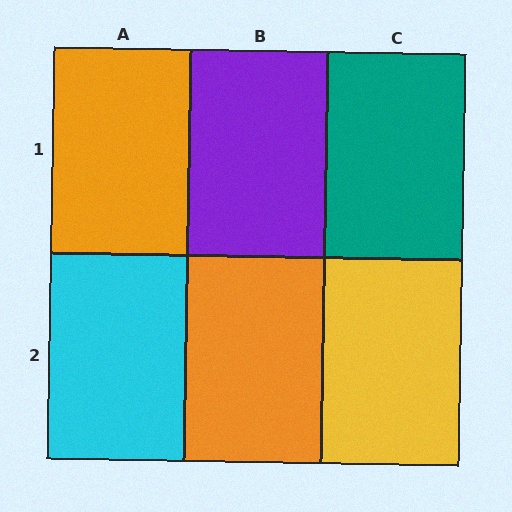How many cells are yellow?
1 cell is yellow.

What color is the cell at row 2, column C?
Yellow.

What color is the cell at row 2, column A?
Cyan.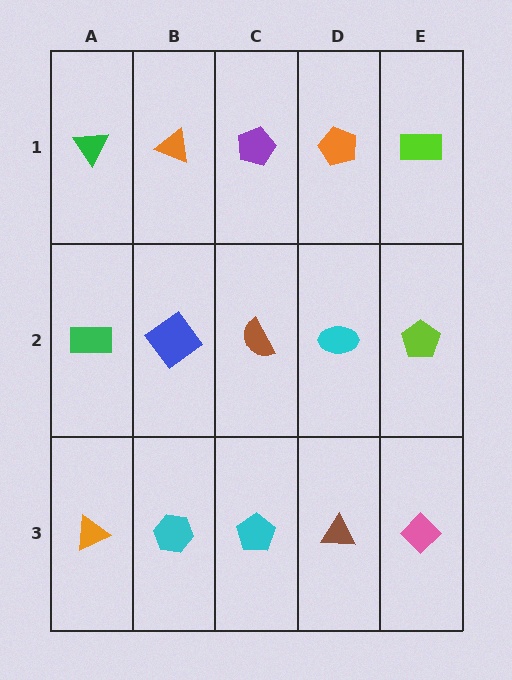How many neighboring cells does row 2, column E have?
3.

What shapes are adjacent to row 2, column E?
A lime rectangle (row 1, column E), a pink diamond (row 3, column E), a cyan ellipse (row 2, column D).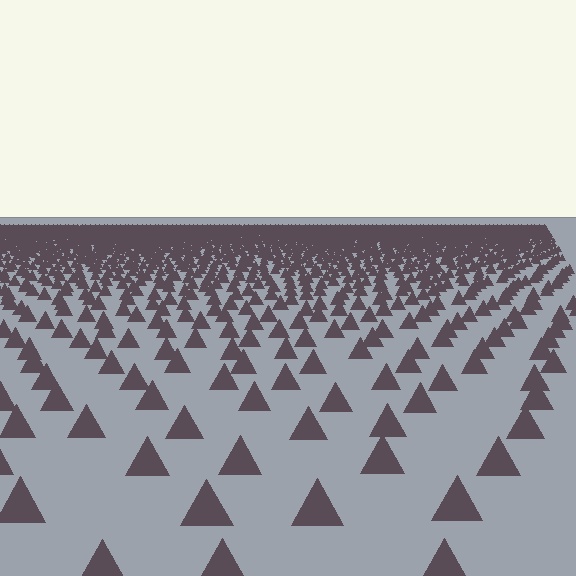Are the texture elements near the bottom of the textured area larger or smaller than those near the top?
Larger. Near the bottom, elements are closer to the viewer and appear at a bigger on-screen size.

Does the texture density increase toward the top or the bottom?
Density increases toward the top.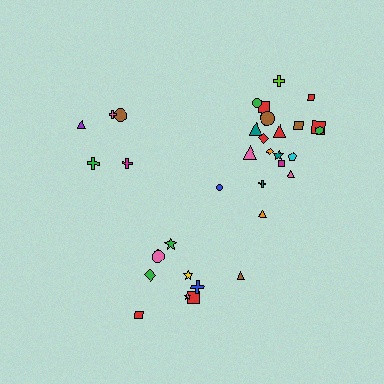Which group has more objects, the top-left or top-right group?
The top-right group.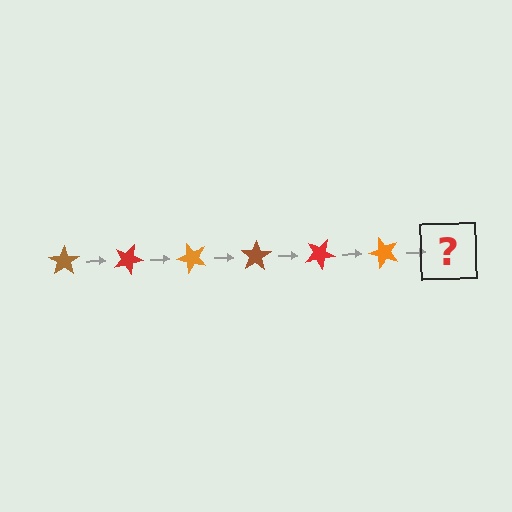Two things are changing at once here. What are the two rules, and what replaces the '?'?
The two rules are that it rotates 25 degrees each step and the color cycles through brown, red, and orange. The '?' should be a brown star, rotated 150 degrees from the start.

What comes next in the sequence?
The next element should be a brown star, rotated 150 degrees from the start.